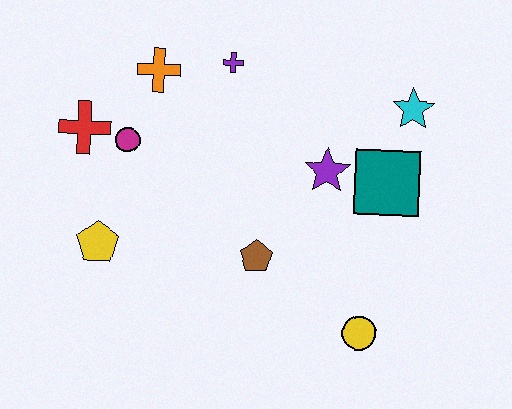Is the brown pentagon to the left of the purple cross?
No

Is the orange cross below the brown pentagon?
No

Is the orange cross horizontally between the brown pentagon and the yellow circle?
No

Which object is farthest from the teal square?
The red cross is farthest from the teal square.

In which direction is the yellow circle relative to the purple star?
The yellow circle is below the purple star.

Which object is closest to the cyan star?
The teal square is closest to the cyan star.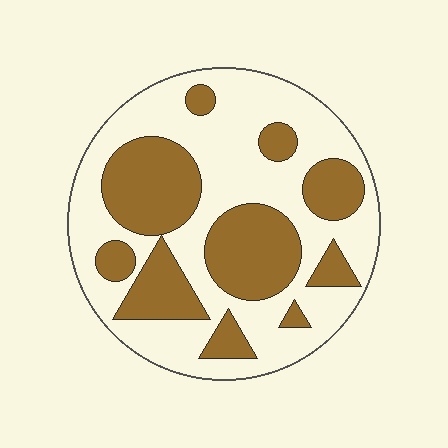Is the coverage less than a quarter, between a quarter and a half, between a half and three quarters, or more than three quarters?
Between a quarter and a half.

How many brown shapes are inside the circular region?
10.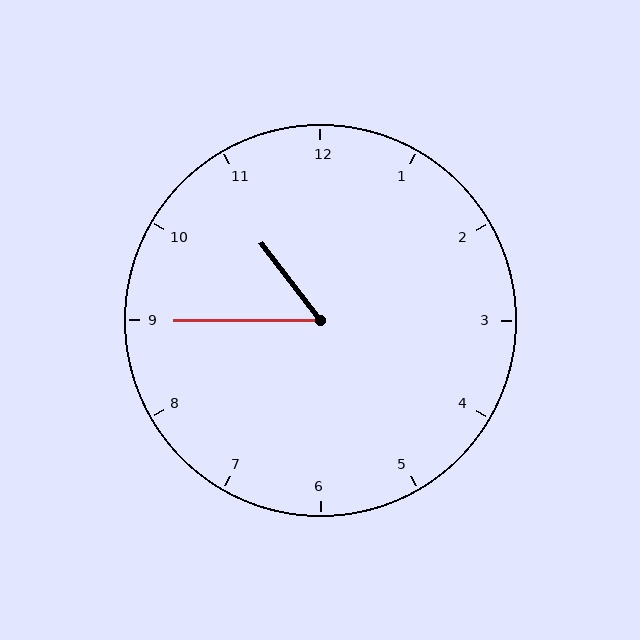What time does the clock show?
10:45.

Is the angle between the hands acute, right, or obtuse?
It is acute.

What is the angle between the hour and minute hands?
Approximately 52 degrees.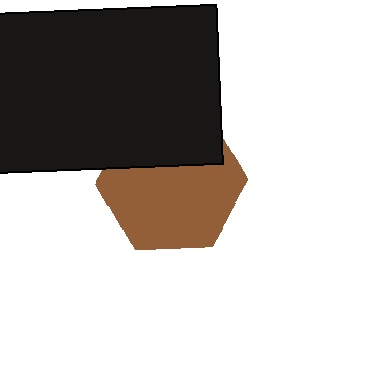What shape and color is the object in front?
The object in front is a black rectangle.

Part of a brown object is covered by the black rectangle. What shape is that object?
It is a hexagon.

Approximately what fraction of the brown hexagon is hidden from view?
Roughly 35% of the brown hexagon is hidden behind the black rectangle.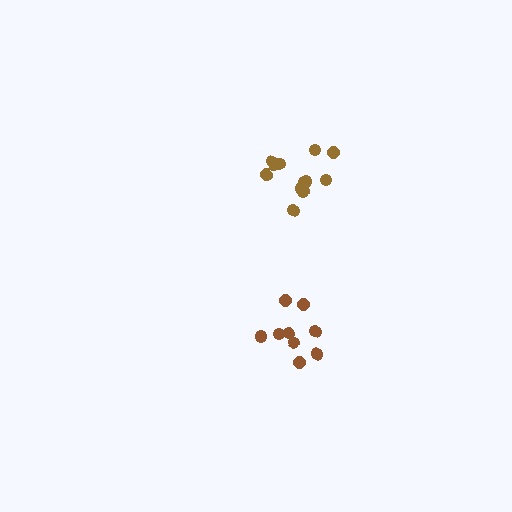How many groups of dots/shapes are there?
There are 2 groups.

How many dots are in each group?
Group 1: 12 dots, Group 2: 9 dots (21 total).